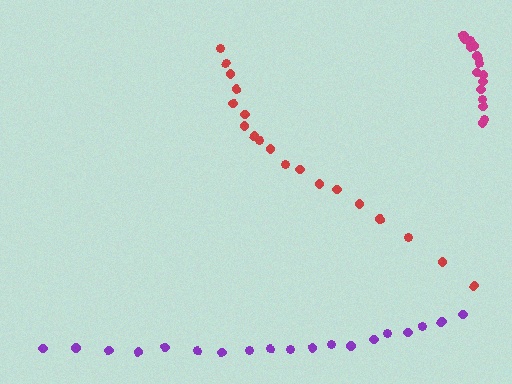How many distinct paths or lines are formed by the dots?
There are 3 distinct paths.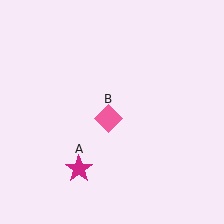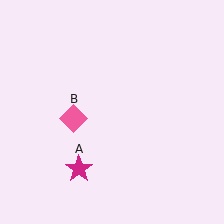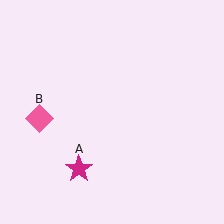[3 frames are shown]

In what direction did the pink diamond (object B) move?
The pink diamond (object B) moved left.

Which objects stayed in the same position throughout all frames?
Magenta star (object A) remained stationary.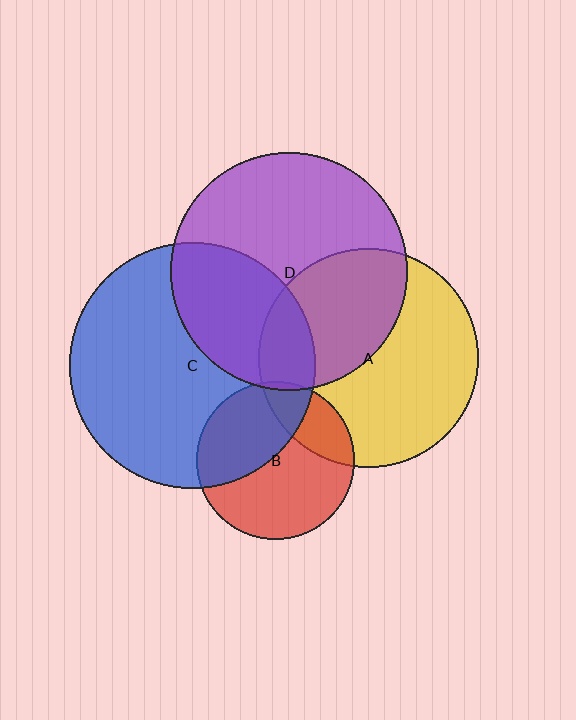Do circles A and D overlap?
Yes.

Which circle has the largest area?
Circle C (blue).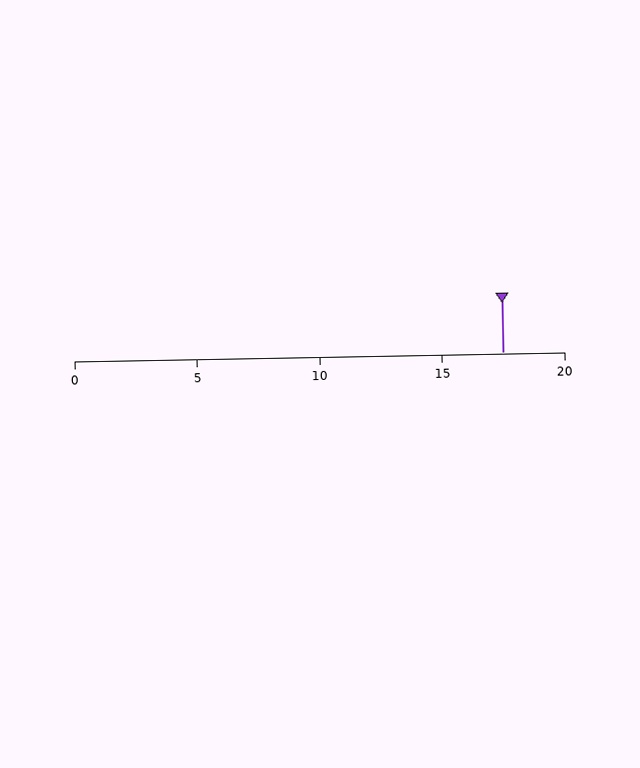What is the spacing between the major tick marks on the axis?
The major ticks are spaced 5 apart.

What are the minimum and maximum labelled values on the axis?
The axis runs from 0 to 20.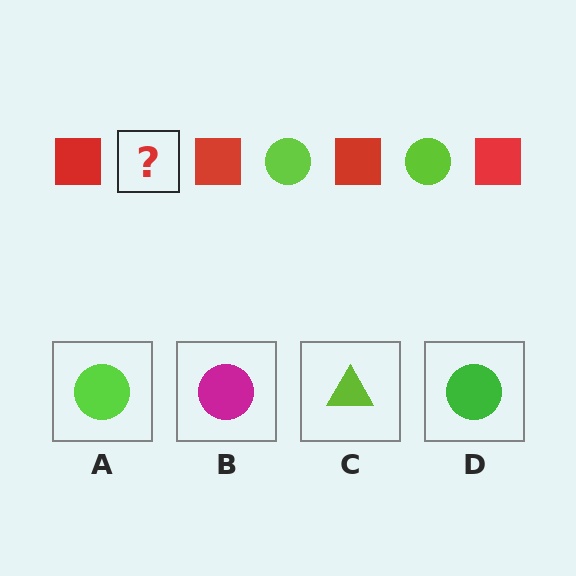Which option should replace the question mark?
Option A.